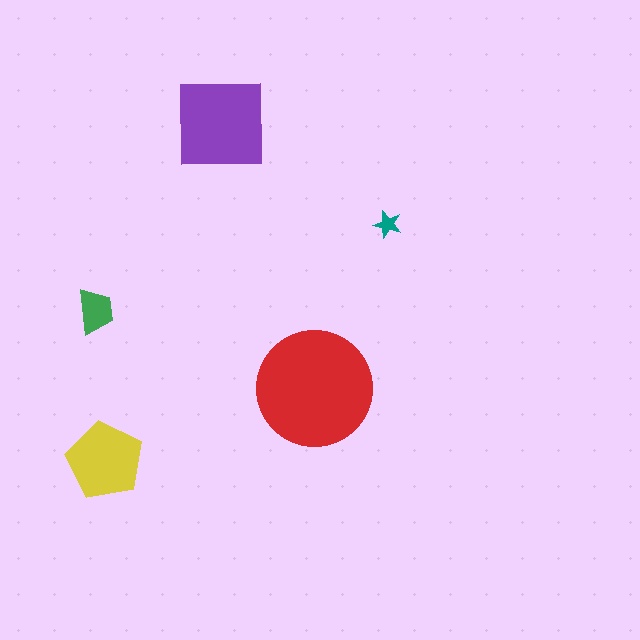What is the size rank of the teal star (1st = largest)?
5th.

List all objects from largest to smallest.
The red circle, the purple square, the yellow pentagon, the green trapezoid, the teal star.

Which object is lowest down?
The yellow pentagon is bottommost.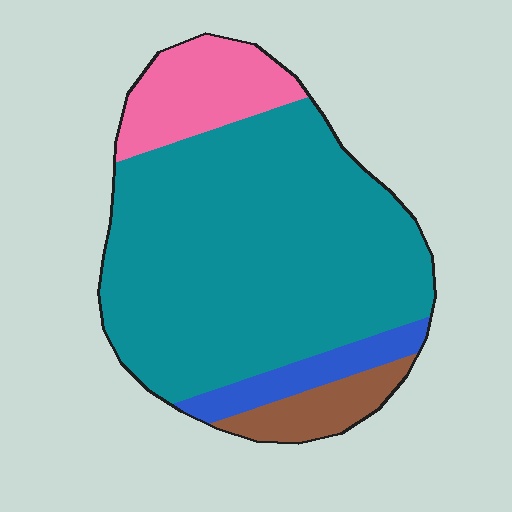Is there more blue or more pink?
Pink.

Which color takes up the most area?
Teal, at roughly 70%.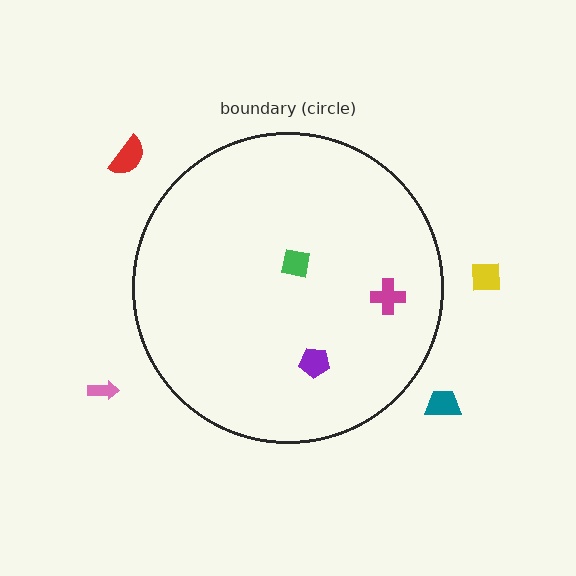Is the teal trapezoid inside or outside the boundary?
Outside.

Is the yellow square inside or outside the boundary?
Outside.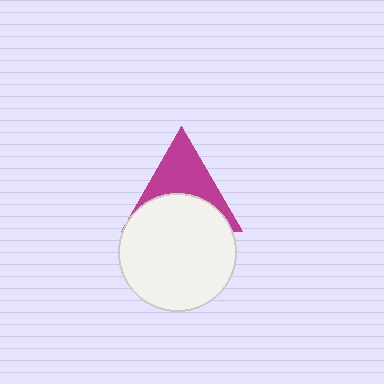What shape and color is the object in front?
The object in front is a white circle.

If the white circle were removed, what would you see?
You would see the complete magenta triangle.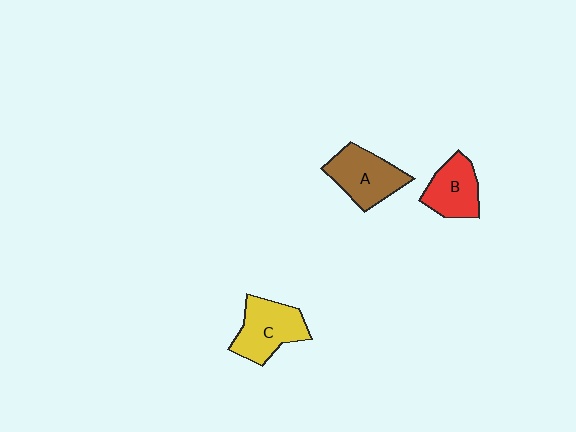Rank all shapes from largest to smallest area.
From largest to smallest: C (yellow), A (brown), B (red).